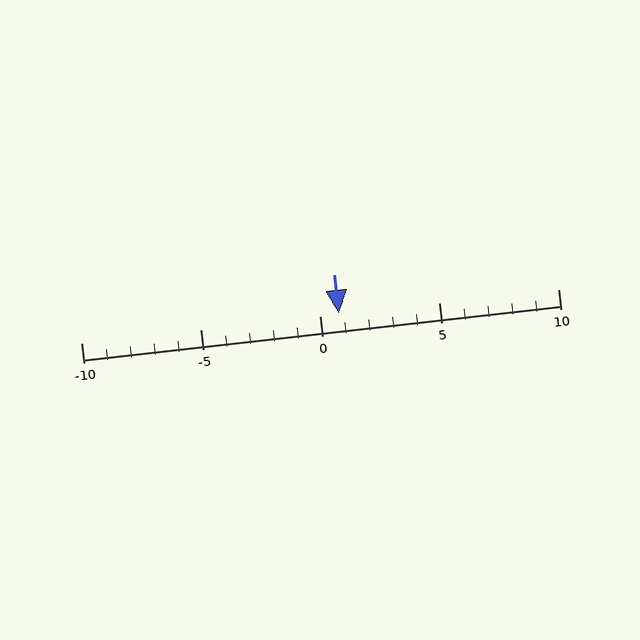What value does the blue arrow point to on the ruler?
The blue arrow points to approximately 1.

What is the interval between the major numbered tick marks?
The major tick marks are spaced 5 units apart.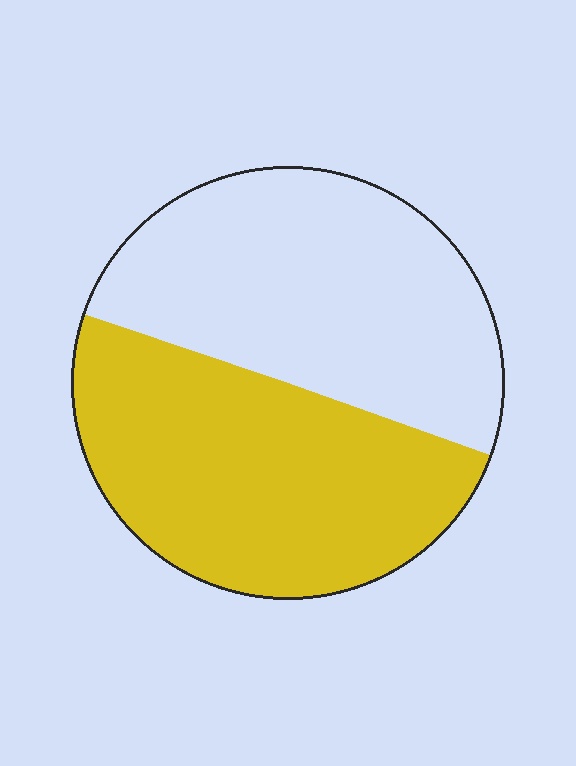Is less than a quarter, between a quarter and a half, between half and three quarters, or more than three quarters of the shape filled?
Between a quarter and a half.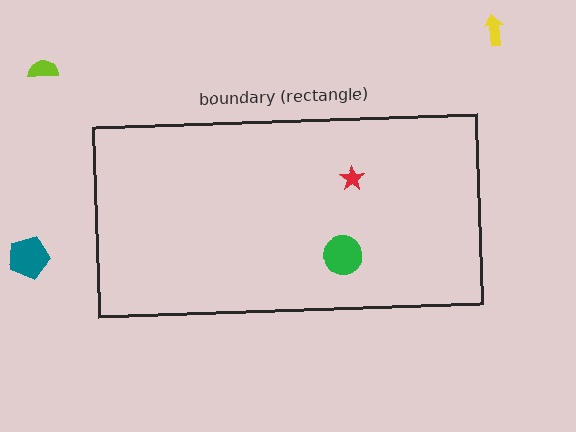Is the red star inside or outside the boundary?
Inside.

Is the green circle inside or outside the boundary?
Inside.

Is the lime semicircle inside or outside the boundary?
Outside.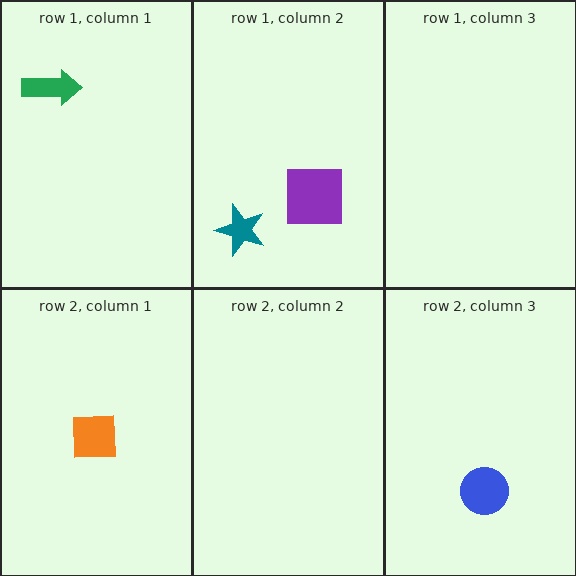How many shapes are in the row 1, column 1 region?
1.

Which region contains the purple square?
The row 1, column 2 region.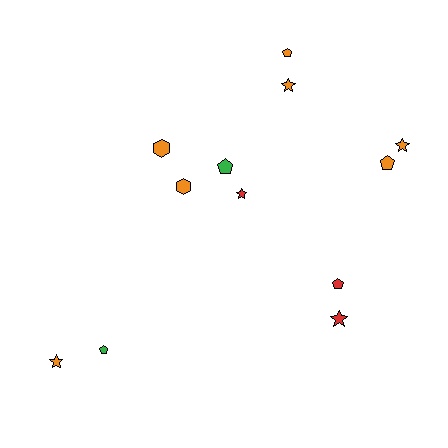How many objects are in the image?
There are 12 objects.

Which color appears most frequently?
Orange, with 7 objects.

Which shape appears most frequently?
Star, with 5 objects.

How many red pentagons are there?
There is 1 red pentagon.